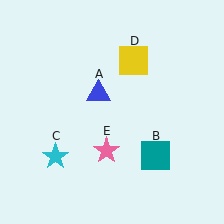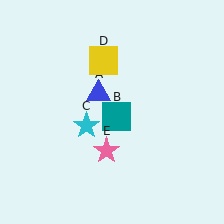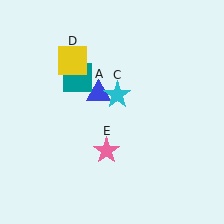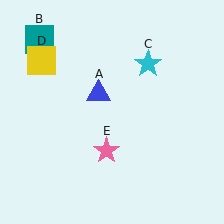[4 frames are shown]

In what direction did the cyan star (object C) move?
The cyan star (object C) moved up and to the right.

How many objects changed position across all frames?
3 objects changed position: teal square (object B), cyan star (object C), yellow square (object D).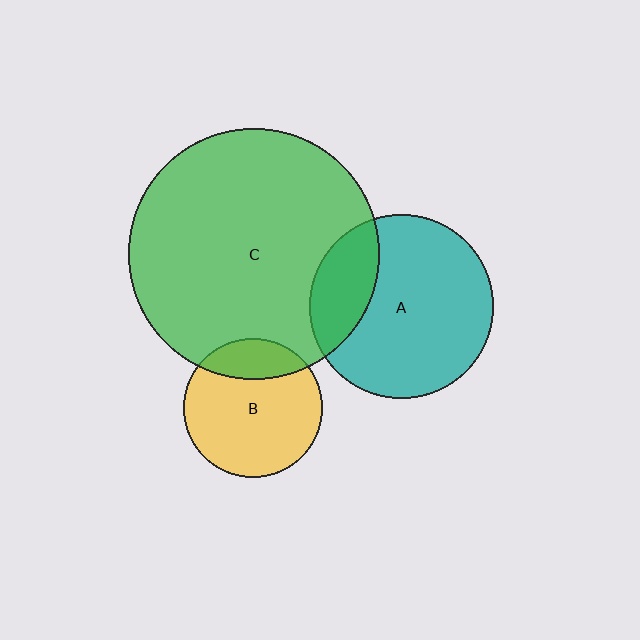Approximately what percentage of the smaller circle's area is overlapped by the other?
Approximately 25%.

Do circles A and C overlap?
Yes.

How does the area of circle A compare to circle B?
Approximately 1.8 times.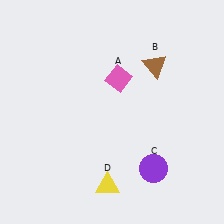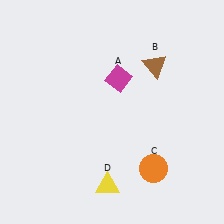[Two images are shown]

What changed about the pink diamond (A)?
In Image 1, A is pink. In Image 2, it changed to magenta.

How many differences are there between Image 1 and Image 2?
There are 2 differences between the two images.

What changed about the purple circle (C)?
In Image 1, C is purple. In Image 2, it changed to orange.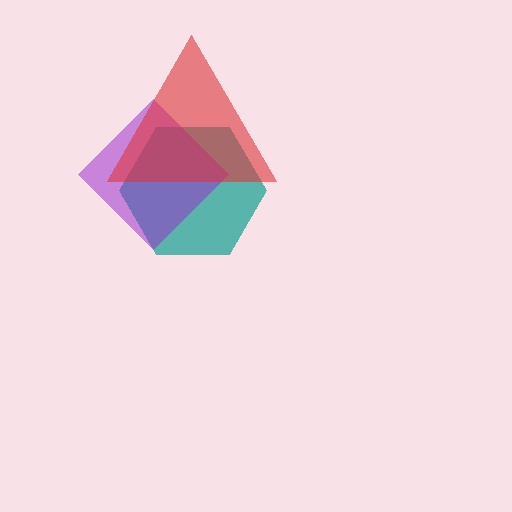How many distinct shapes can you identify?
There are 3 distinct shapes: a teal hexagon, a purple diamond, a red triangle.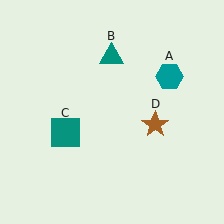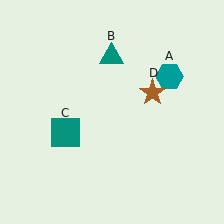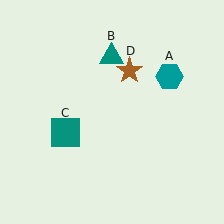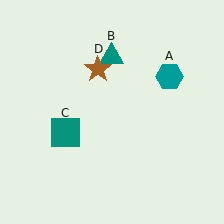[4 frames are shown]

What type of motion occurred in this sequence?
The brown star (object D) rotated counterclockwise around the center of the scene.